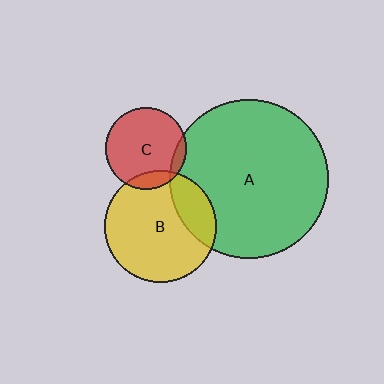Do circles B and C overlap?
Yes.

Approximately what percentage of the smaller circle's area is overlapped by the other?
Approximately 15%.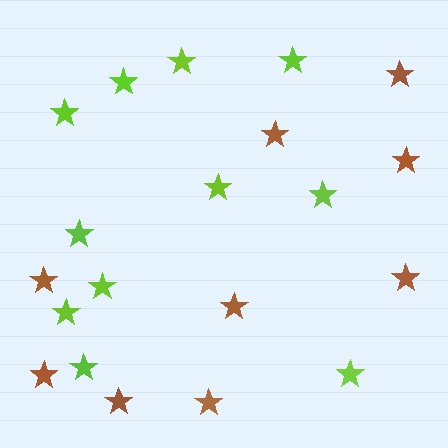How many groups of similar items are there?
There are 2 groups: one group of lime stars (11) and one group of brown stars (9).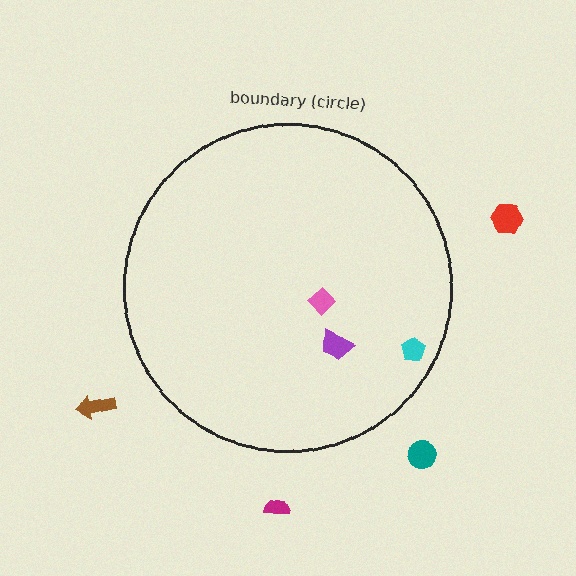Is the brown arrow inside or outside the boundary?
Outside.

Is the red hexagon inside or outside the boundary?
Outside.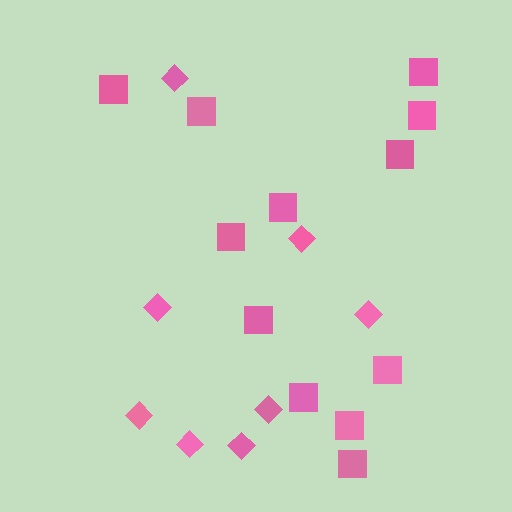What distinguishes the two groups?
There are 2 groups: one group of squares (12) and one group of diamonds (8).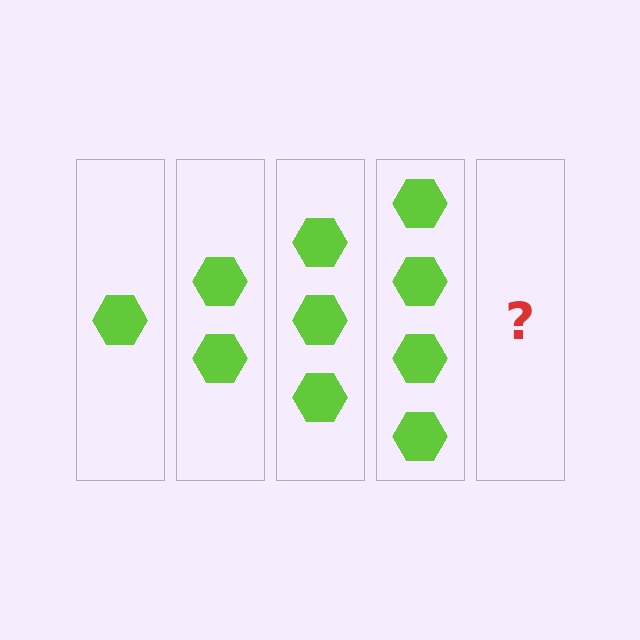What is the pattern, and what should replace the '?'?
The pattern is that each step adds one more hexagon. The '?' should be 5 hexagons.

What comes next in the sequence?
The next element should be 5 hexagons.